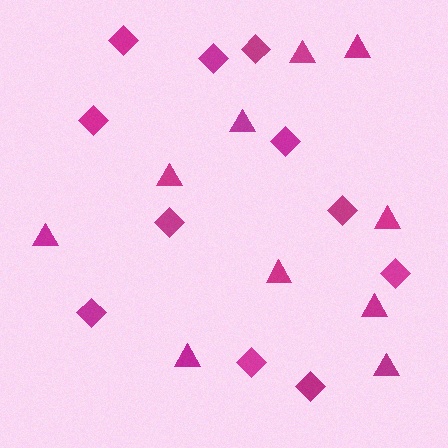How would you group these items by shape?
There are 2 groups: one group of triangles (10) and one group of diamonds (11).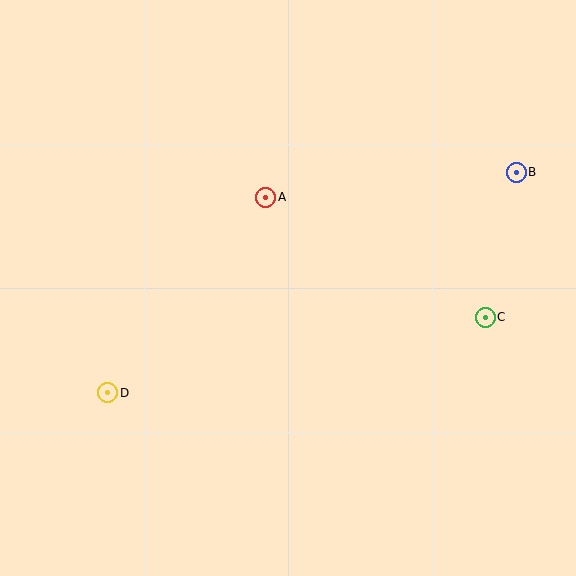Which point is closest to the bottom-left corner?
Point D is closest to the bottom-left corner.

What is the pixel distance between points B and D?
The distance between B and D is 464 pixels.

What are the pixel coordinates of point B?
Point B is at (516, 172).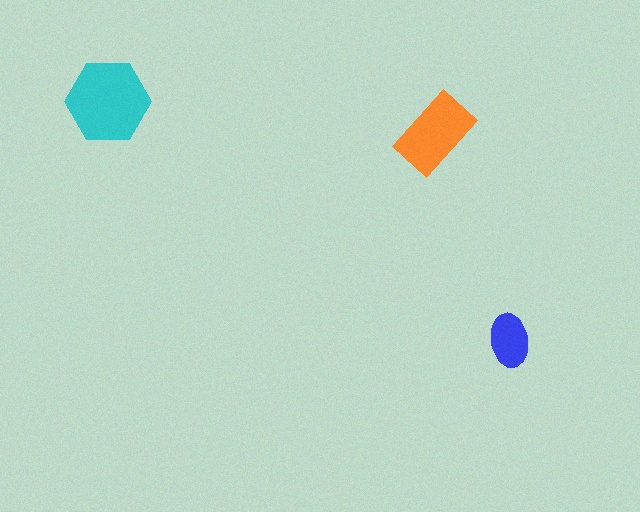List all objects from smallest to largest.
The blue ellipse, the orange rectangle, the cyan hexagon.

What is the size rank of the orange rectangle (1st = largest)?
2nd.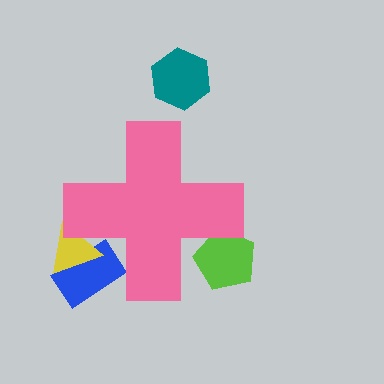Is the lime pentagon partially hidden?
Yes, the lime pentagon is partially hidden behind the pink cross.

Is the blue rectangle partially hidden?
Yes, the blue rectangle is partially hidden behind the pink cross.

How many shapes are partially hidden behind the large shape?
3 shapes are partially hidden.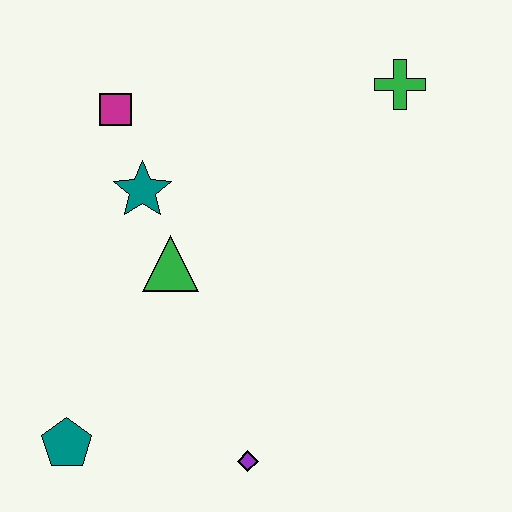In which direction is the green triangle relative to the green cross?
The green triangle is to the left of the green cross.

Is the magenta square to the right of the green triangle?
No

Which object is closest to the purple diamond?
The teal pentagon is closest to the purple diamond.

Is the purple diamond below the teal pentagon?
Yes